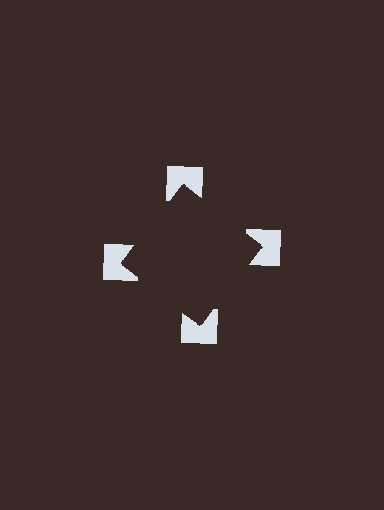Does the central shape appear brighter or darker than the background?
It typically appears slightly darker than the background, even though no actual brightness change is drawn.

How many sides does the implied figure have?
4 sides.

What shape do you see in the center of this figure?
An illusory square — its edges are inferred from the aligned wedge cuts in the notched squares, not physically drawn.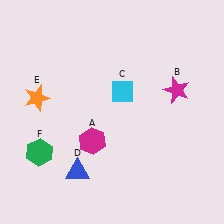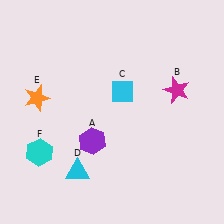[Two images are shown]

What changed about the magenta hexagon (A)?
In Image 1, A is magenta. In Image 2, it changed to purple.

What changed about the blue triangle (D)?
In Image 1, D is blue. In Image 2, it changed to cyan.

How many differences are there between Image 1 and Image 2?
There are 3 differences between the two images.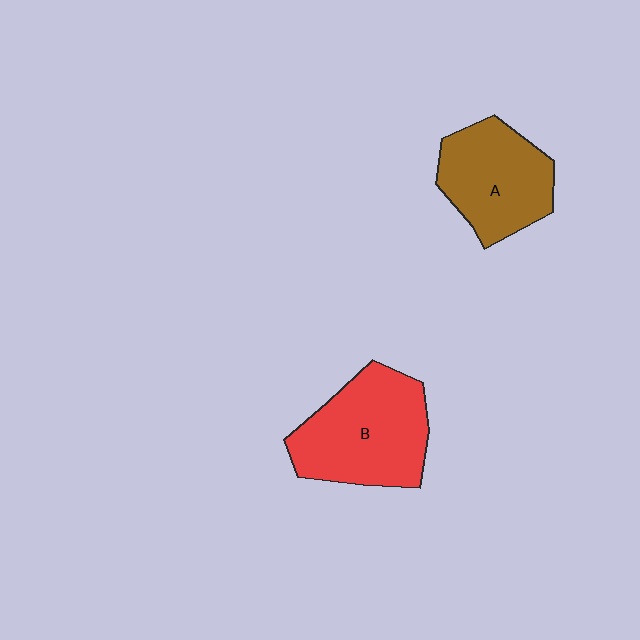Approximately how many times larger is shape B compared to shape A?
Approximately 1.2 times.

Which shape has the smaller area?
Shape A (brown).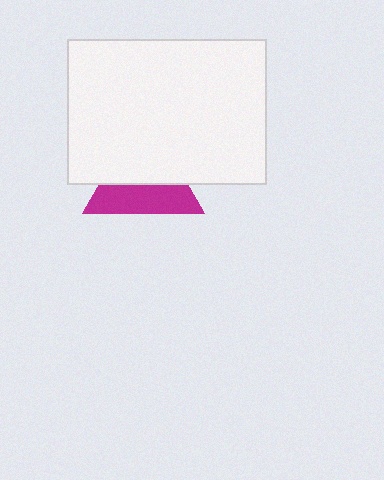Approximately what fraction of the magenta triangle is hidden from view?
Roughly 54% of the magenta triangle is hidden behind the white rectangle.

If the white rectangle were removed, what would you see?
You would see the complete magenta triangle.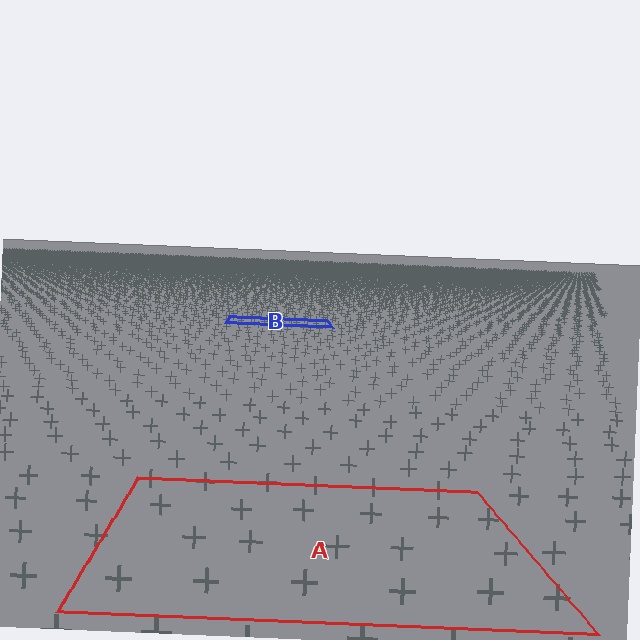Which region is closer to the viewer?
Region A is closer. The texture elements there are larger and more spread out.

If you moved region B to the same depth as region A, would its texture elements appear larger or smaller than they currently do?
They would appear larger. At a closer depth, the same texture elements are projected at a bigger on-screen size.